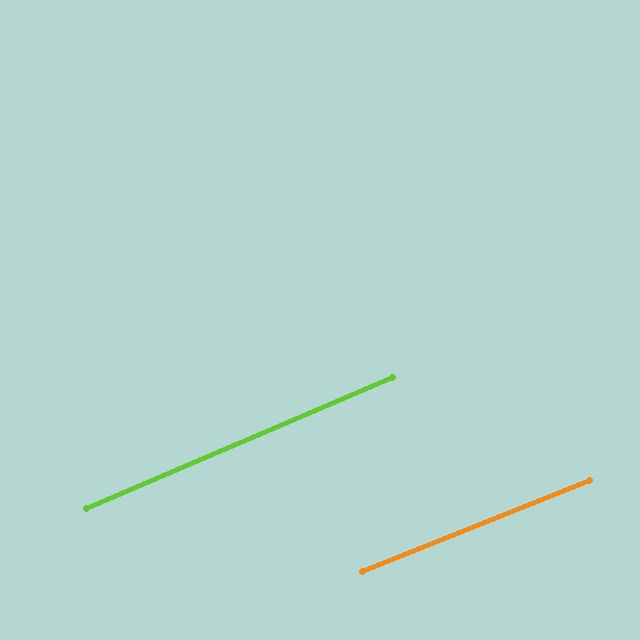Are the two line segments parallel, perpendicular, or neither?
Parallel — their directions differ by only 1.4°.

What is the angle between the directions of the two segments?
Approximately 1 degree.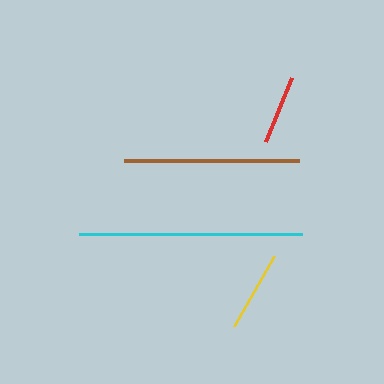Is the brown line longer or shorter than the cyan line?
The cyan line is longer than the brown line.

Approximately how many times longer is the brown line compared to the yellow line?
The brown line is approximately 2.2 times the length of the yellow line.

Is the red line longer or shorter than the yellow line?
The yellow line is longer than the red line.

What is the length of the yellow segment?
The yellow segment is approximately 81 pixels long.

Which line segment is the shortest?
The red line is the shortest at approximately 69 pixels.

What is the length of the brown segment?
The brown segment is approximately 175 pixels long.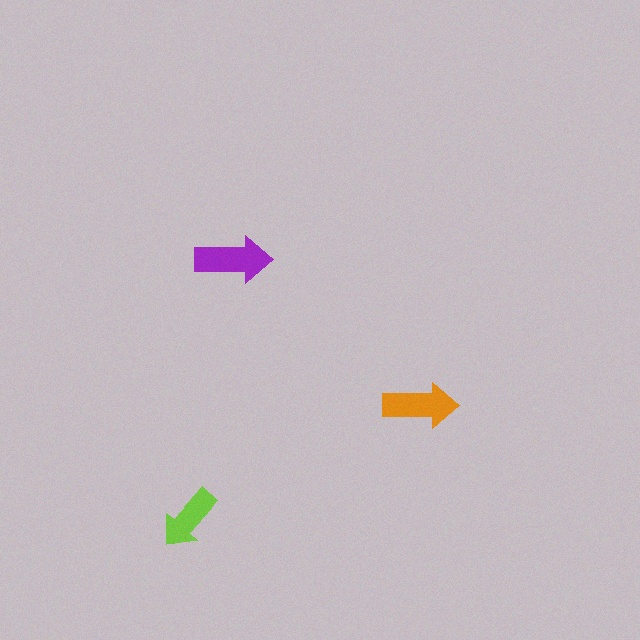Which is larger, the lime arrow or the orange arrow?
The orange one.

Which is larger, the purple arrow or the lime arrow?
The purple one.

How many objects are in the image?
There are 3 objects in the image.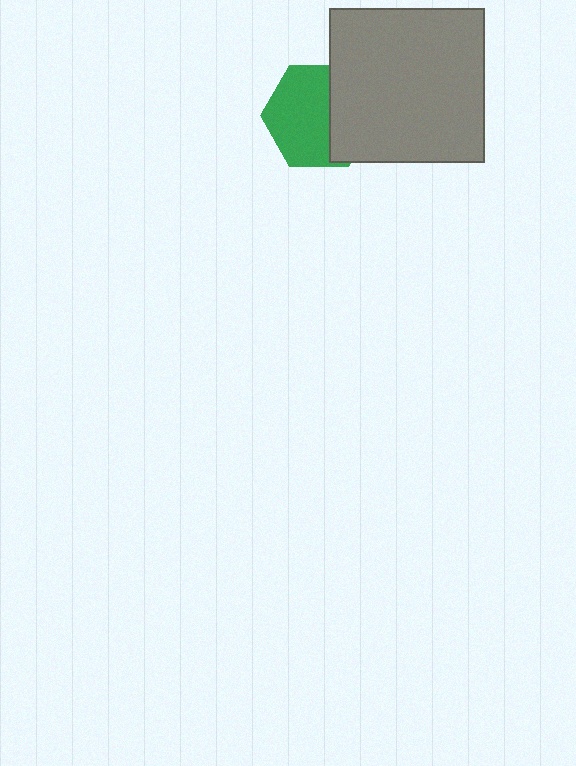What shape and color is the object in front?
The object in front is a gray square.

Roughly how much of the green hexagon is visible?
About half of it is visible (roughly 63%).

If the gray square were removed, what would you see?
You would see the complete green hexagon.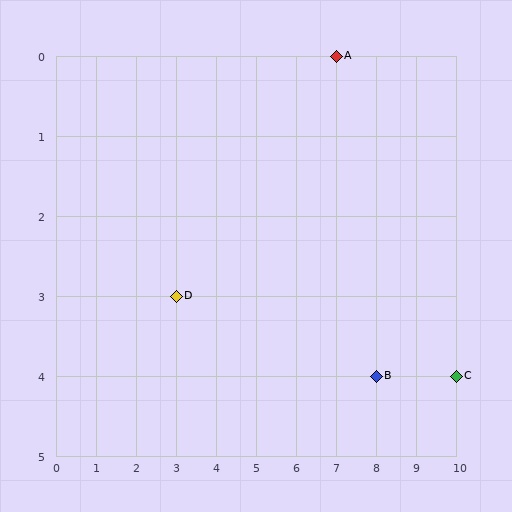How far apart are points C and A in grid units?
Points C and A are 3 columns and 4 rows apart (about 5.0 grid units diagonally).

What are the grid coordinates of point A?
Point A is at grid coordinates (7, 0).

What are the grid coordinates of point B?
Point B is at grid coordinates (8, 4).